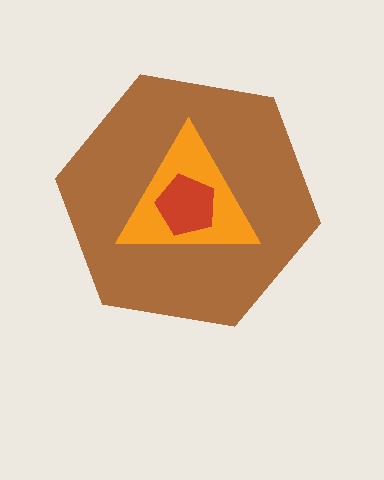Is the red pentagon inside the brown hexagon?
Yes.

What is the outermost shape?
The brown hexagon.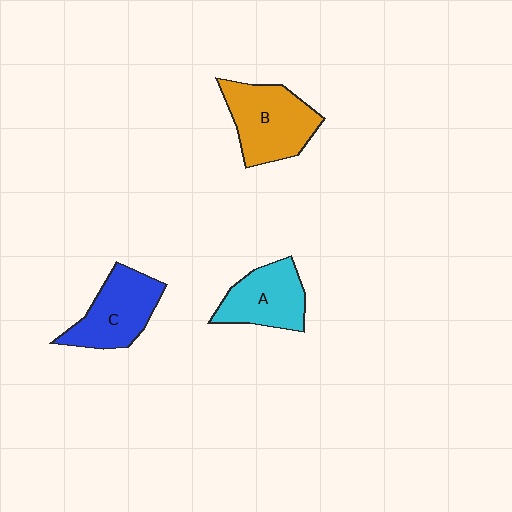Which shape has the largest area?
Shape B (orange).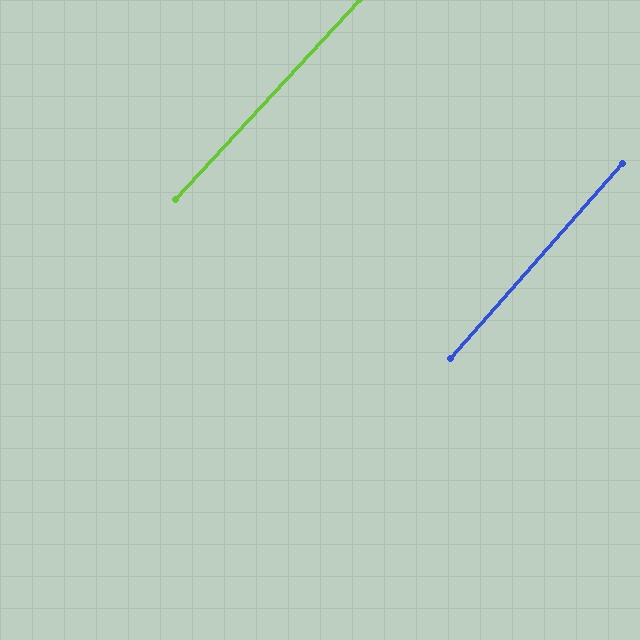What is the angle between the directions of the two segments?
Approximately 1 degree.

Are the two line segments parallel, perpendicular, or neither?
Parallel — their directions differ by only 1.4°.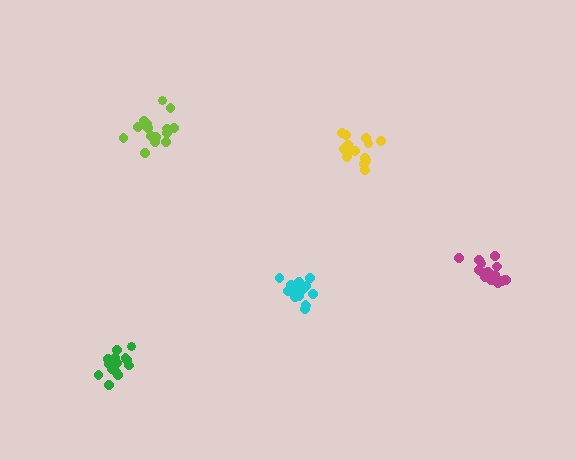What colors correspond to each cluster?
The clusters are colored: lime, yellow, green, magenta, cyan.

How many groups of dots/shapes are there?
There are 5 groups.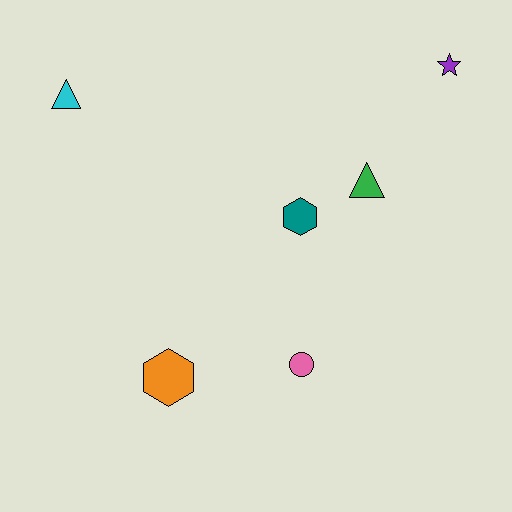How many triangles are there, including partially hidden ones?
There are 2 triangles.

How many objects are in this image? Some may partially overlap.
There are 6 objects.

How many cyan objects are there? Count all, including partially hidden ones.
There is 1 cyan object.